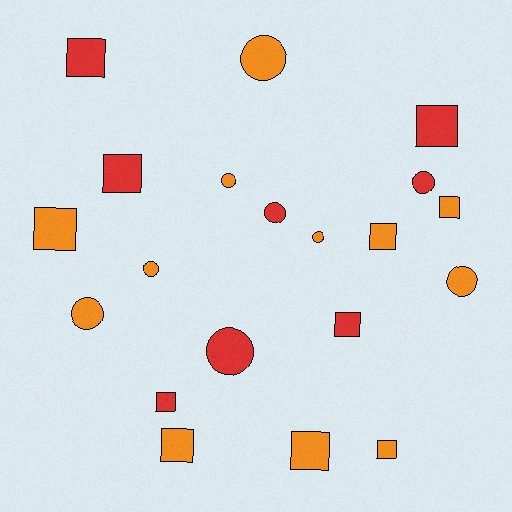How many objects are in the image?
There are 20 objects.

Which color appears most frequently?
Orange, with 12 objects.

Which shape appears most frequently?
Square, with 11 objects.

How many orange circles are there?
There are 6 orange circles.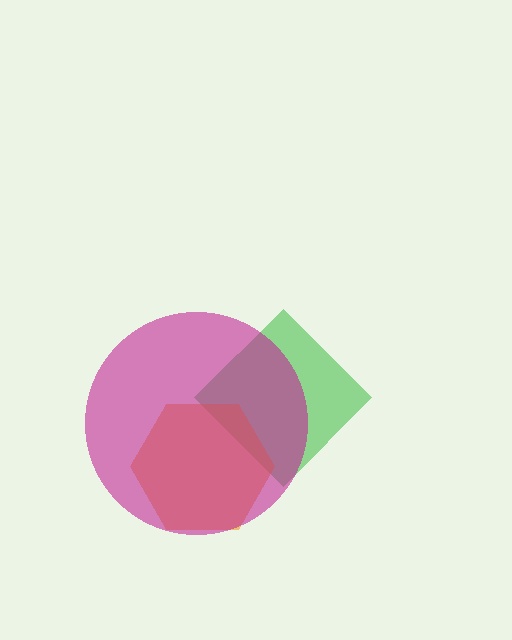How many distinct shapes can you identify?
There are 3 distinct shapes: a green diamond, an orange hexagon, a magenta circle.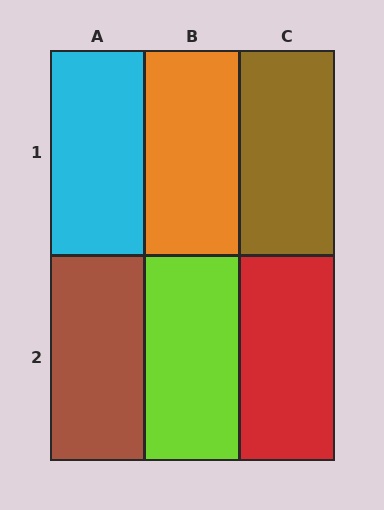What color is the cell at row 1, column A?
Cyan.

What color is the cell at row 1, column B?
Orange.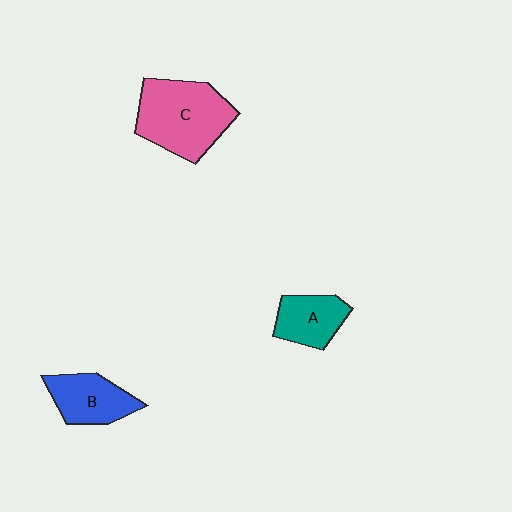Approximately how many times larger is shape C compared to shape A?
Approximately 1.9 times.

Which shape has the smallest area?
Shape A (teal).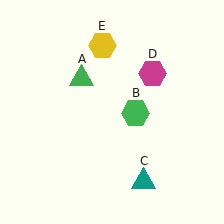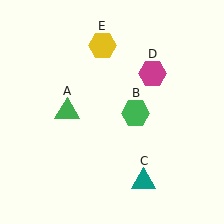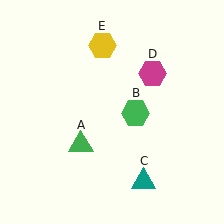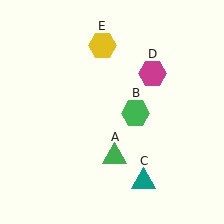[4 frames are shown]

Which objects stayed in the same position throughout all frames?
Green hexagon (object B) and teal triangle (object C) and magenta hexagon (object D) and yellow hexagon (object E) remained stationary.